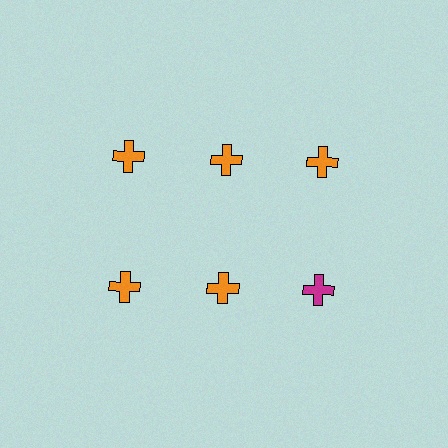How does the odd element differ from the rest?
It has a different color: magenta instead of orange.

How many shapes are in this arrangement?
There are 6 shapes arranged in a grid pattern.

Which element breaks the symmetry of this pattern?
The magenta cross in the second row, center column breaks the symmetry. All other shapes are orange crosses.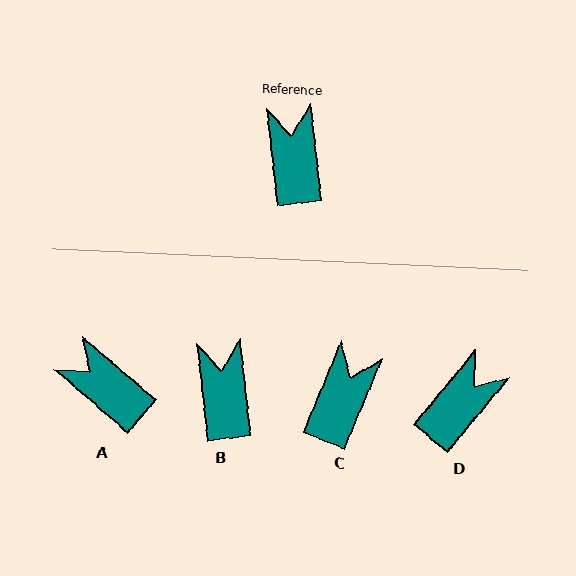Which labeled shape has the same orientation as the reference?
B.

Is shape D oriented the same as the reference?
No, it is off by about 46 degrees.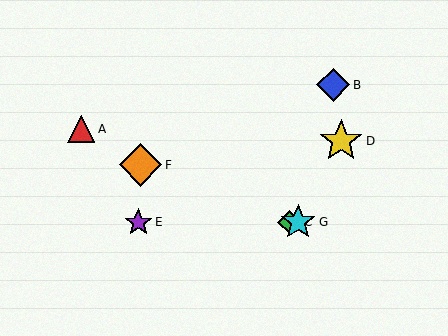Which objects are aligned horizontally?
Objects C, E, G are aligned horizontally.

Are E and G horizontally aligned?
Yes, both are at y≈222.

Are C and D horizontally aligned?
No, C is at y≈222 and D is at y≈141.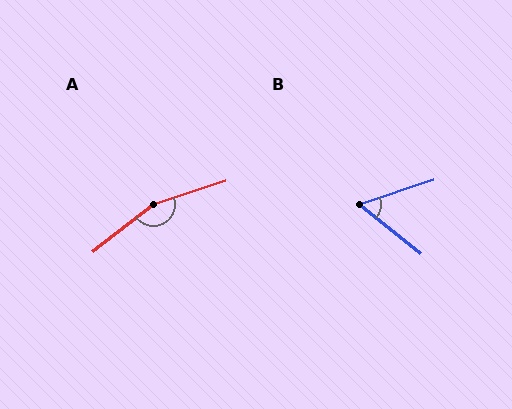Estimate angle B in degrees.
Approximately 57 degrees.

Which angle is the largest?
A, at approximately 161 degrees.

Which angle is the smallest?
B, at approximately 57 degrees.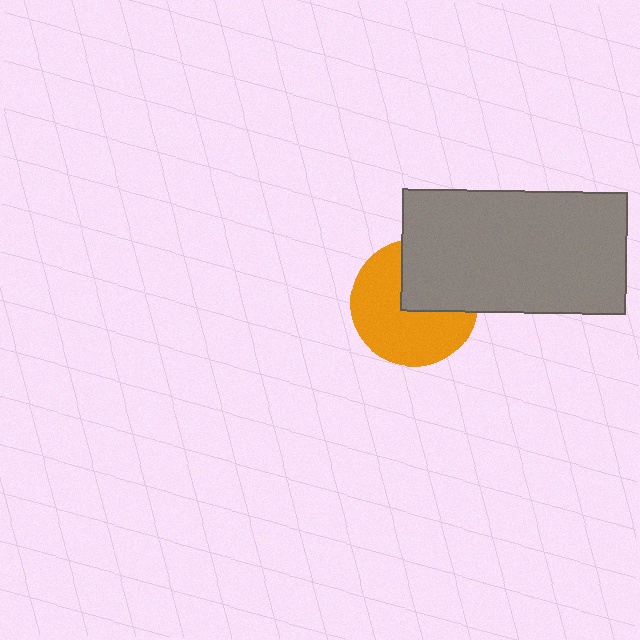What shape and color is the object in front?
The object in front is a gray rectangle.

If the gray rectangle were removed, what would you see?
You would see the complete orange circle.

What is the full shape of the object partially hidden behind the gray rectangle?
The partially hidden object is an orange circle.